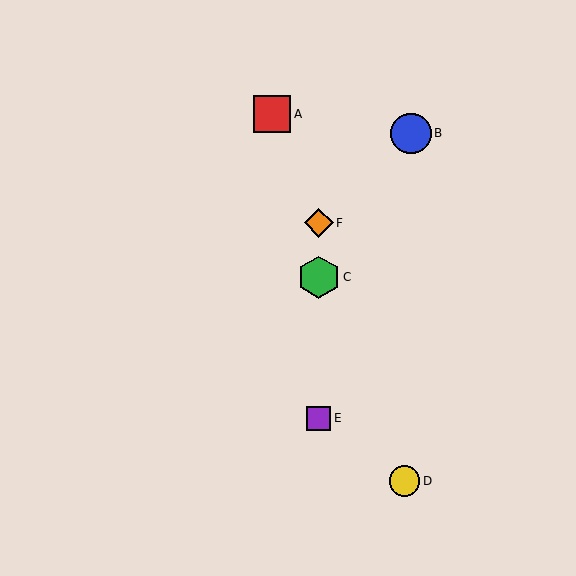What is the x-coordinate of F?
Object F is at x≈319.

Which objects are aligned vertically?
Objects C, E, F are aligned vertically.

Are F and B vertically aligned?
No, F is at x≈319 and B is at x≈411.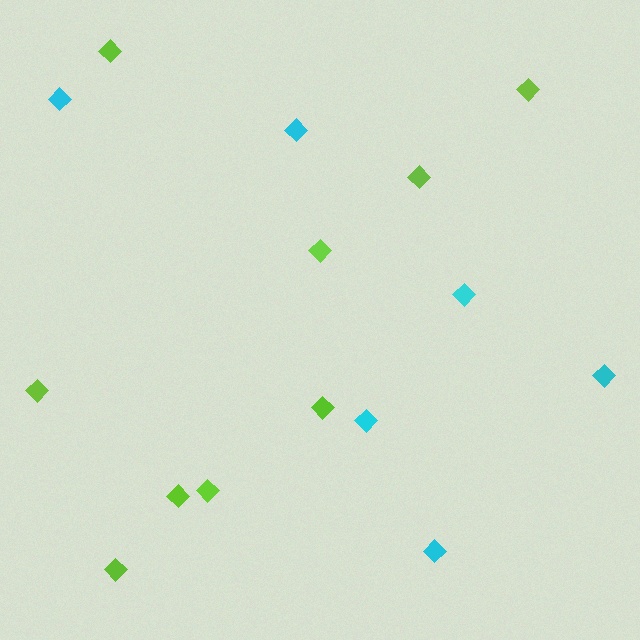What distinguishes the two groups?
There are 2 groups: one group of cyan diamonds (6) and one group of lime diamonds (9).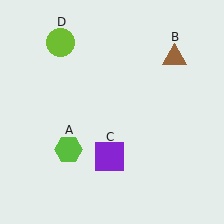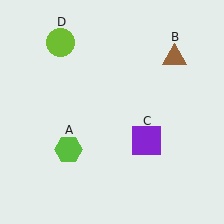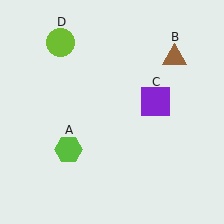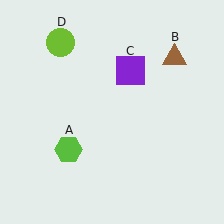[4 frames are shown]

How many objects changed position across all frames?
1 object changed position: purple square (object C).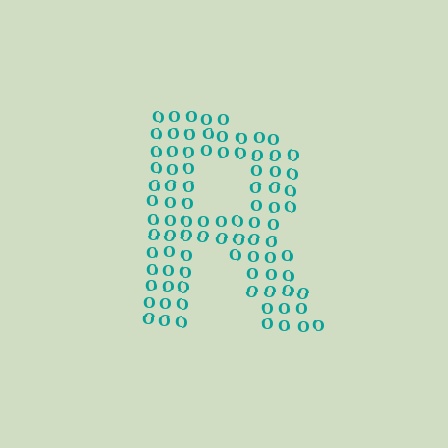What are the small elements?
The small elements are letter O's.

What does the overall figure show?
The overall figure shows the letter R.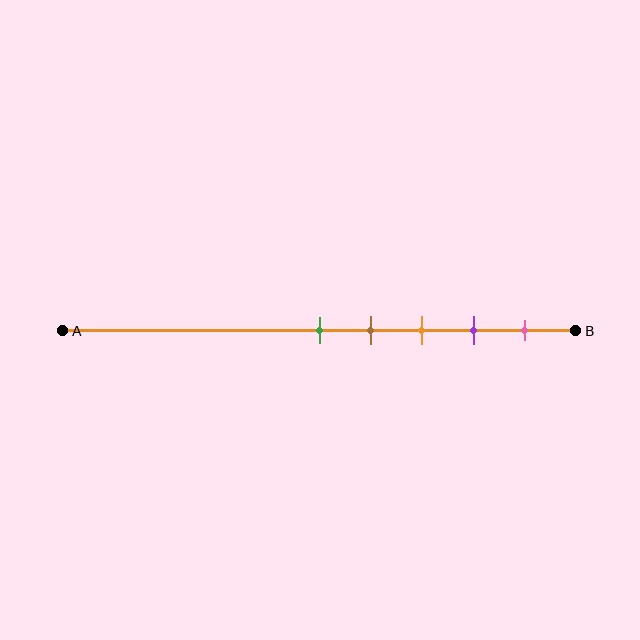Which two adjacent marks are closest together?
The green and brown marks are the closest adjacent pair.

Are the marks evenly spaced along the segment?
Yes, the marks are approximately evenly spaced.